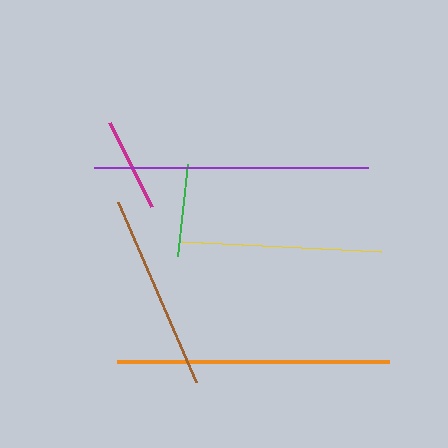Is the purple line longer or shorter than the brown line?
The purple line is longer than the brown line.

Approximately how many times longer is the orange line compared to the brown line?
The orange line is approximately 1.4 times the length of the brown line.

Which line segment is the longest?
The purple line is the longest at approximately 274 pixels.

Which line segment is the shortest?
The green line is the shortest at approximately 93 pixels.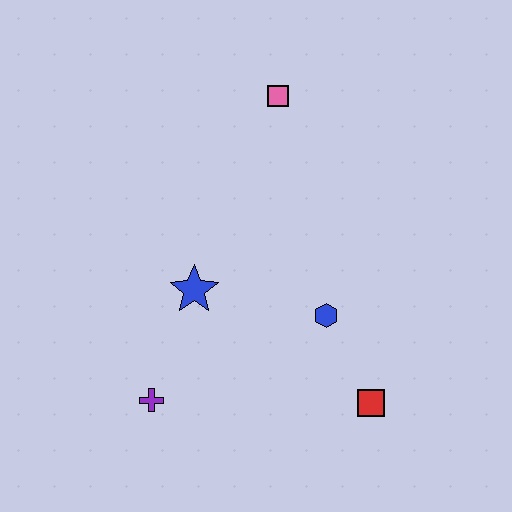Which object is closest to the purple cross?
The blue star is closest to the purple cross.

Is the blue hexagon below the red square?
No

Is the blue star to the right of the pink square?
No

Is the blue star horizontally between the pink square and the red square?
No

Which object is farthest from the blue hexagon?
The pink square is farthest from the blue hexagon.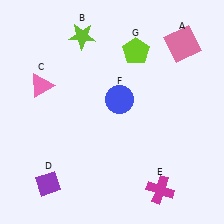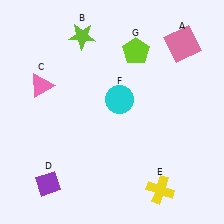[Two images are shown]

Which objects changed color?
E changed from magenta to yellow. F changed from blue to cyan.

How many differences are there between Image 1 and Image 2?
There are 2 differences between the two images.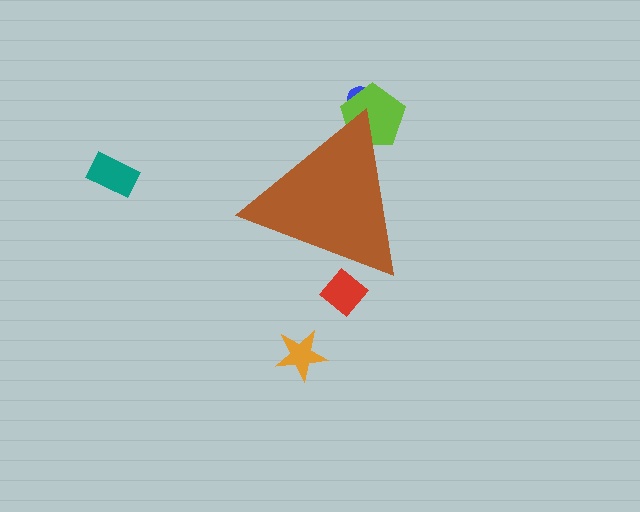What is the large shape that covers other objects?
A brown triangle.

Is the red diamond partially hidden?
Yes, the red diamond is partially hidden behind the brown triangle.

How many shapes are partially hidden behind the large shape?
3 shapes are partially hidden.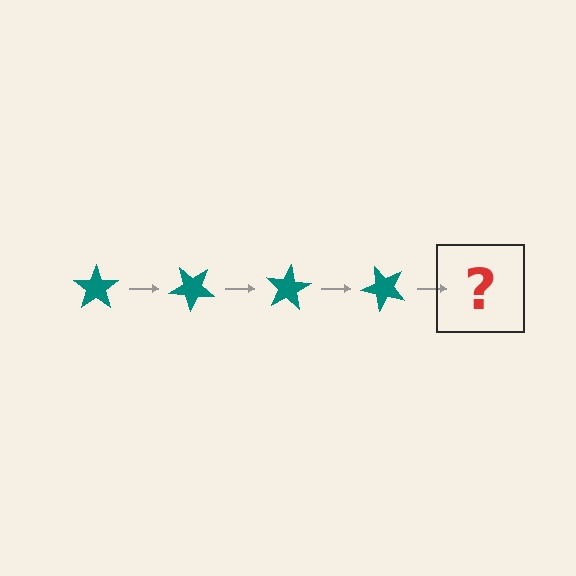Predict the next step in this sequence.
The next step is a teal star rotated 160 degrees.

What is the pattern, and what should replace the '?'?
The pattern is that the star rotates 40 degrees each step. The '?' should be a teal star rotated 160 degrees.